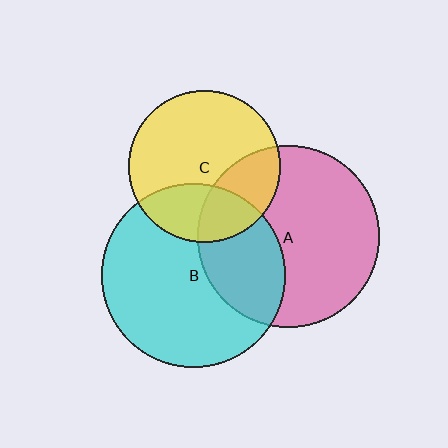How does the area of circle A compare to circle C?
Approximately 1.4 times.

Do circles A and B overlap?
Yes.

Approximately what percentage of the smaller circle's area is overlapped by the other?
Approximately 35%.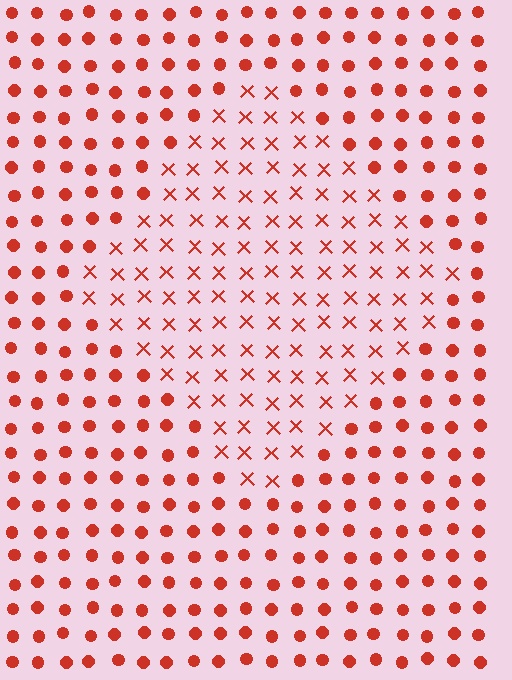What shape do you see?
I see a diamond.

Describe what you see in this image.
The image is filled with small red elements arranged in a uniform grid. A diamond-shaped region contains X marks, while the surrounding area contains circles. The boundary is defined purely by the change in element shape.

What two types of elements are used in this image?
The image uses X marks inside the diamond region and circles outside it.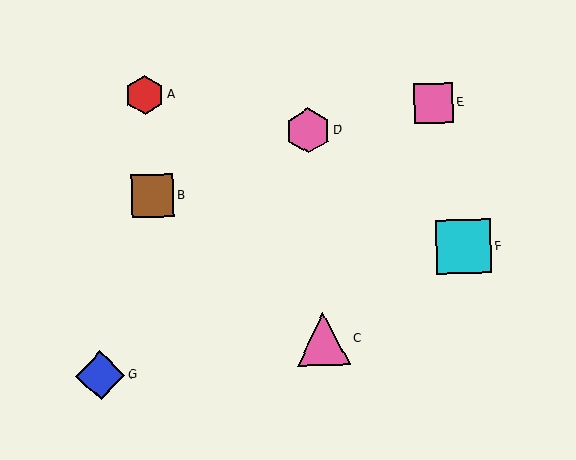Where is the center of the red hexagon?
The center of the red hexagon is at (145, 95).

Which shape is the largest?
The cyan square (labeled F) is the largest.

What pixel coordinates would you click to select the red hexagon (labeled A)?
Click at (145, 95) to select the red hexagon A.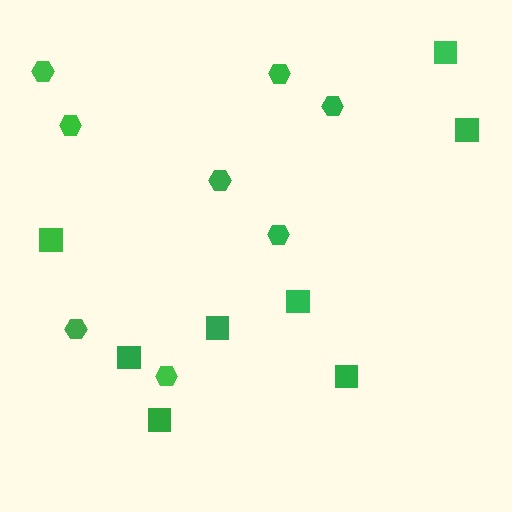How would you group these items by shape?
There are 2 groups: one group of squares (8) and one group of hexagons (8).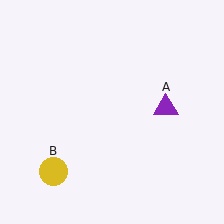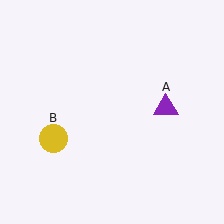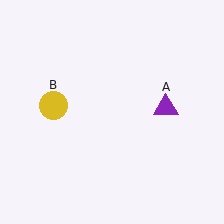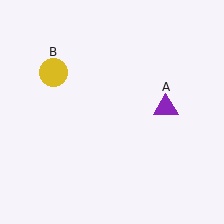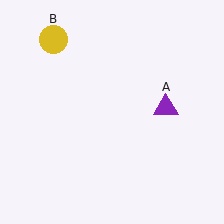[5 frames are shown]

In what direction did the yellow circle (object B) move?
The yellow circle (object B) moved up.